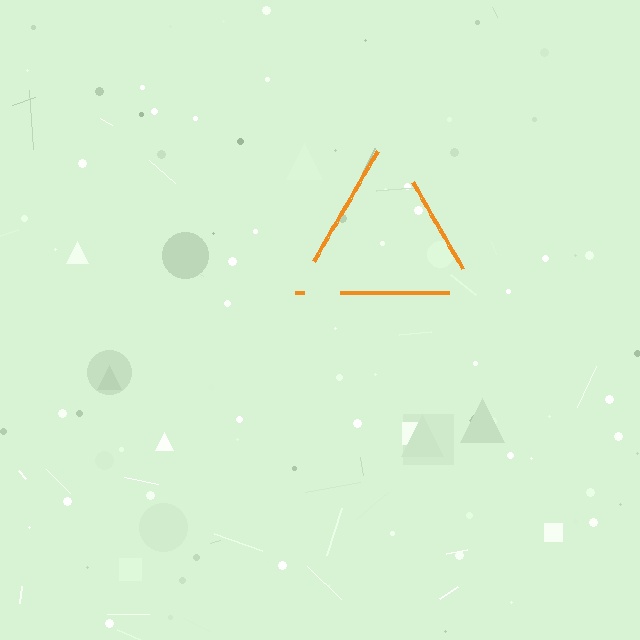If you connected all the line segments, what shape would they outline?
They would outline a triangle.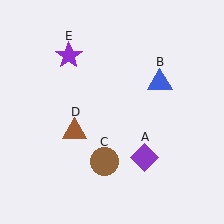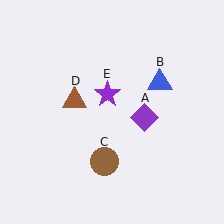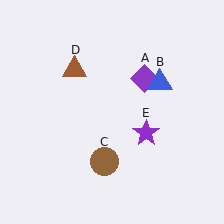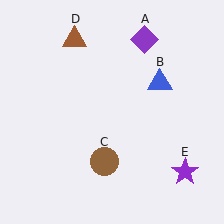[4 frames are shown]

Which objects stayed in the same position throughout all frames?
Blue triangle (object B) and brown circle (object C) remained stationary.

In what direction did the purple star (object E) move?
The purple star (object E) moved down and to the right.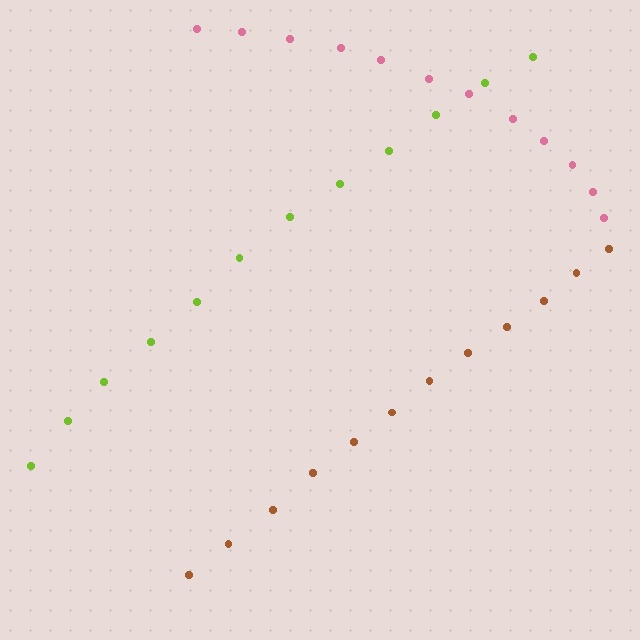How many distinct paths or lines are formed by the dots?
There are 3 distinct paths.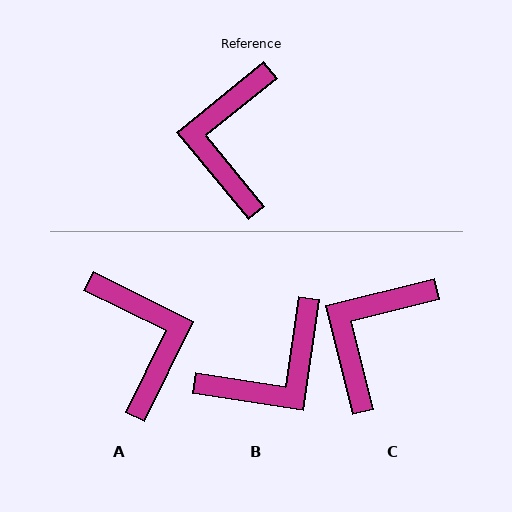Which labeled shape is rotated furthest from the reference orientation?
A, about 156 degrees away.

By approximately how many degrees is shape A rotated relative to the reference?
Approximately 156 degrees clockwise.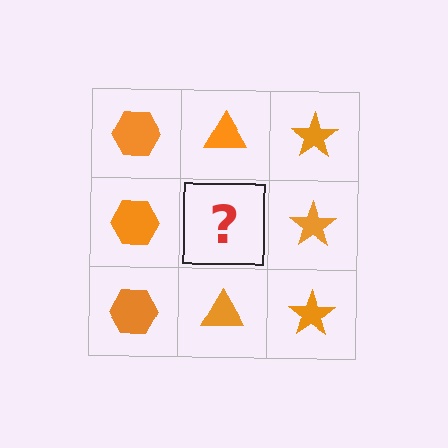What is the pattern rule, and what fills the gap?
The rule is that each column has a consistent shape. The gap should be filled with an orange triangle.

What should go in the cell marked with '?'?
The missing cell should contain an orange triangle.